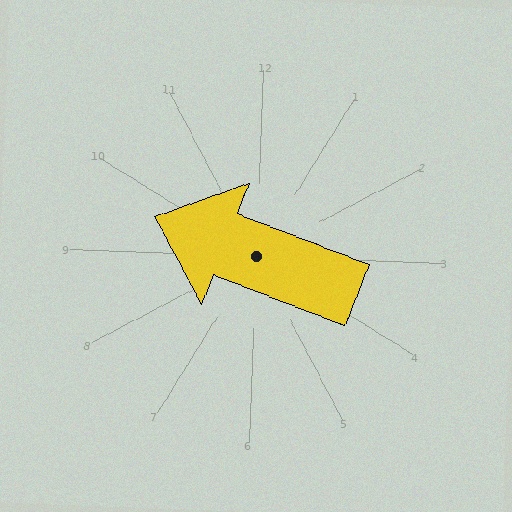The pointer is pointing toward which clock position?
Roughly 10 o'clock.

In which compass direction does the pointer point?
West.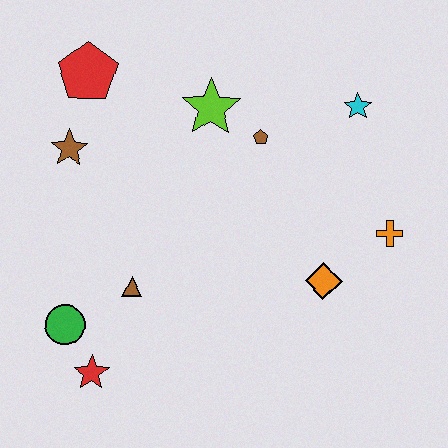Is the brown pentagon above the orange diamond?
Yes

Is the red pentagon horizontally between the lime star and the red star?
No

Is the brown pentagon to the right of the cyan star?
No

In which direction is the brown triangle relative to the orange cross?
The brown triangle is to the left of the orange cross.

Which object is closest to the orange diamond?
The orange cross is closest to the orange diamond.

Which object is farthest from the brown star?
The orange cross is farthest from the brown star.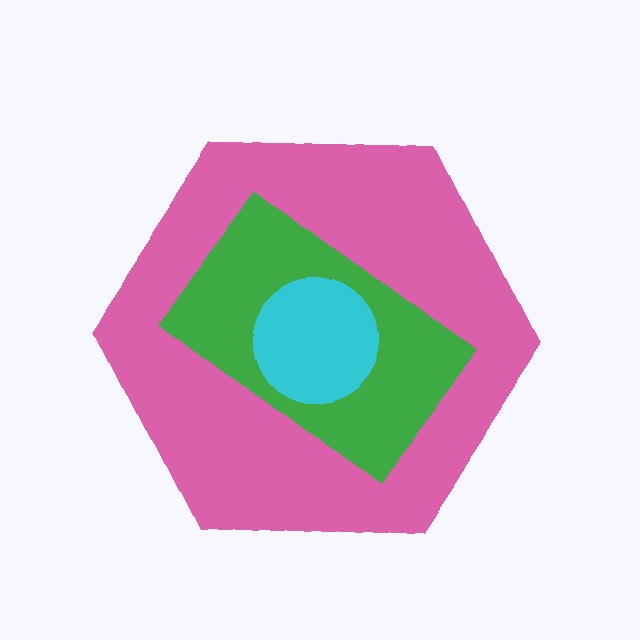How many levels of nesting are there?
3.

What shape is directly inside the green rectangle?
The cyan circle.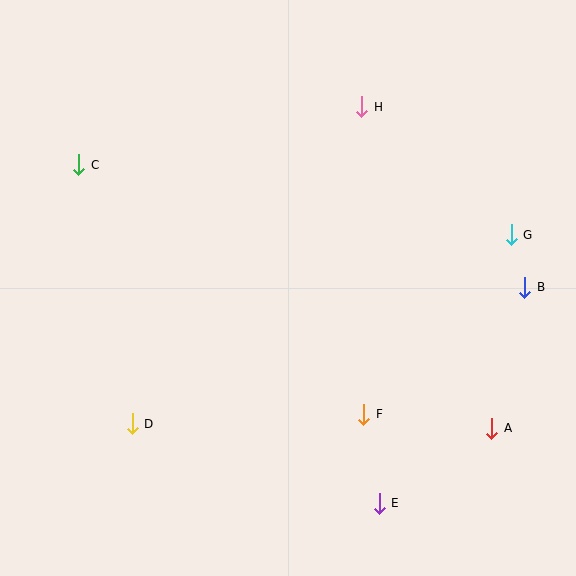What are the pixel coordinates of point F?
Point F is at (364, 414).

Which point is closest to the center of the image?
Point F at (364, 414) is closest to the center.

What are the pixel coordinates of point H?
Point H is at (362, 107).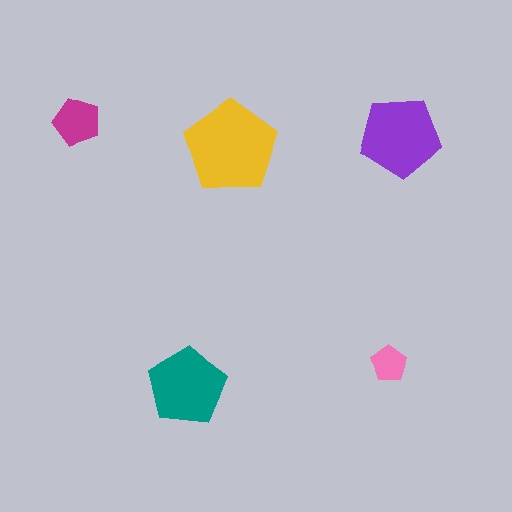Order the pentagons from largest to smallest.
the yellow one, the purple one, the teal one, the magenta one, the pink one.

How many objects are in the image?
There are 5 objects in the image.